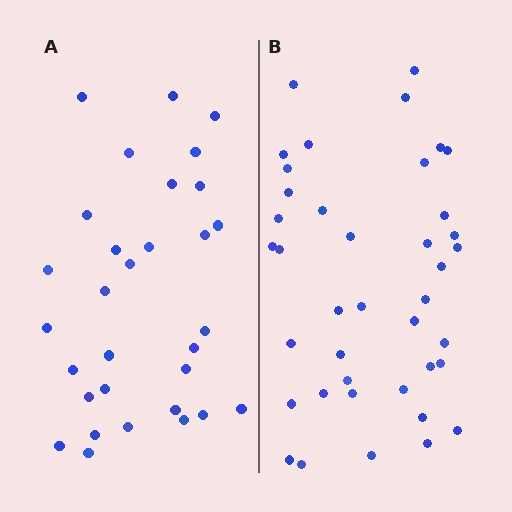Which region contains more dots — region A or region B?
Region B (the right region) has more dots.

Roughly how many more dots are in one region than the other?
Region B has roughly 8 or so more dots than region A.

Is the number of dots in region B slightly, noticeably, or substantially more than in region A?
Region B has noticeably more, but not dramatically so. The ratio is roughly 1.3 to 1.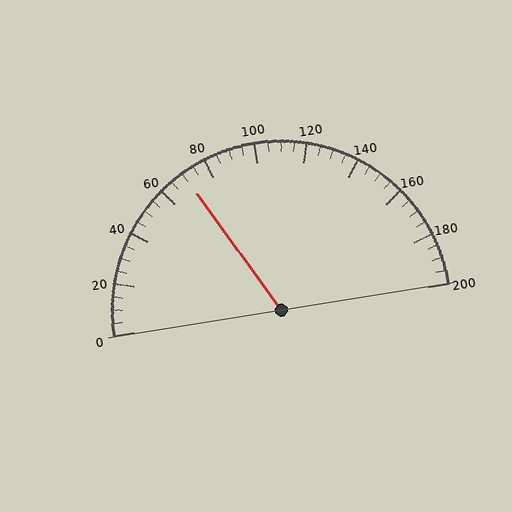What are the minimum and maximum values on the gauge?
The gauge ranges from 0 to 200.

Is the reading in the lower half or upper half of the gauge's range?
The reading is in the lower half of the range (0 to 200).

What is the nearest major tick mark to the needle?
The nearest major tick mark is 80.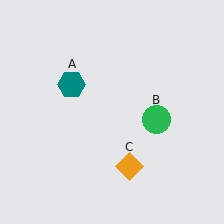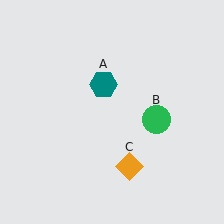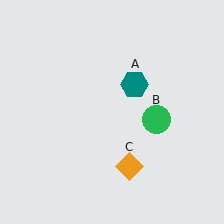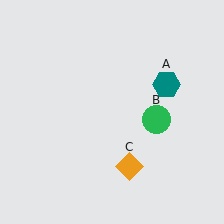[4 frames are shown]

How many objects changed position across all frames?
1 object changed position: teal hexagon (object A).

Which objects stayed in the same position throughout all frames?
Green circle (object B) and orange diamond (object C) remained stationary.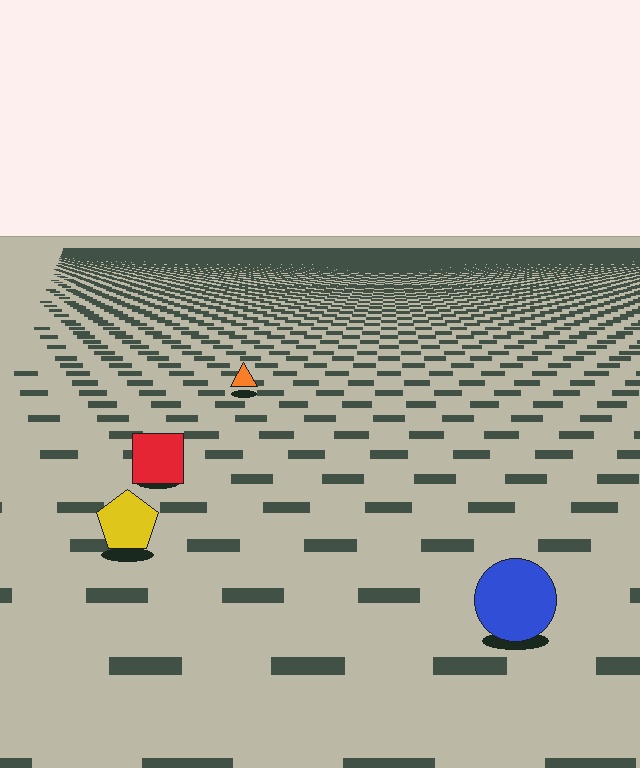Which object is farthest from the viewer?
The orange triangle is farthest from the viewer. It appears smaller and the ground texture around it is denser.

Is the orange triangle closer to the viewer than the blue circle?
No. The blue circle is closer — you can tell from the texture gradient: the ground texture is coarser near it.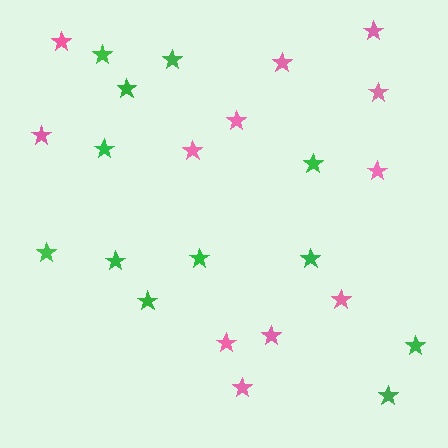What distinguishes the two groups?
There are 2 groups: one group of green stars (12) and one group of pink stars (12).